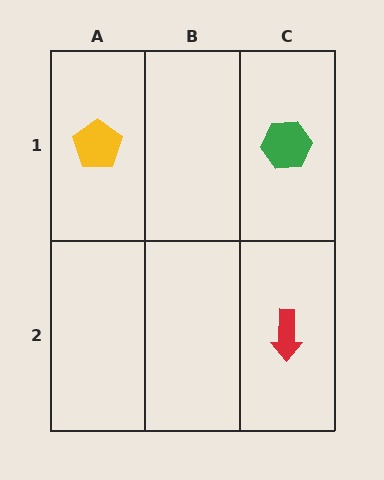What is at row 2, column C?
A red arrow.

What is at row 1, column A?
A yellow pentagon.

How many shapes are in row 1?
2 shapes.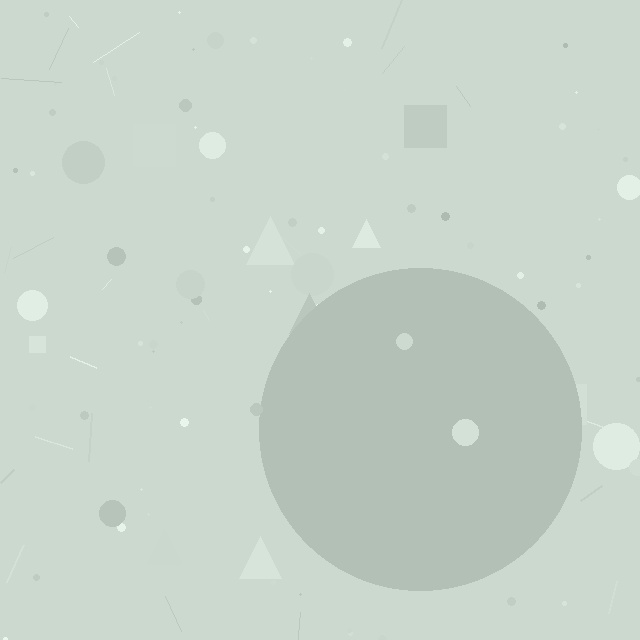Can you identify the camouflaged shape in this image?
The camouflaged shape is a circle.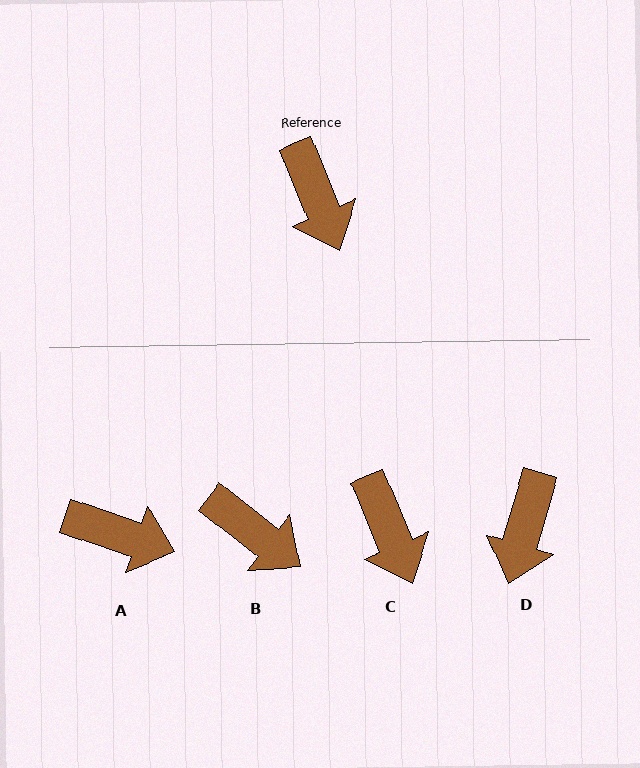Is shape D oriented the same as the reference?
No, it is off by about 39 degrees.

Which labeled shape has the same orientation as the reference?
C.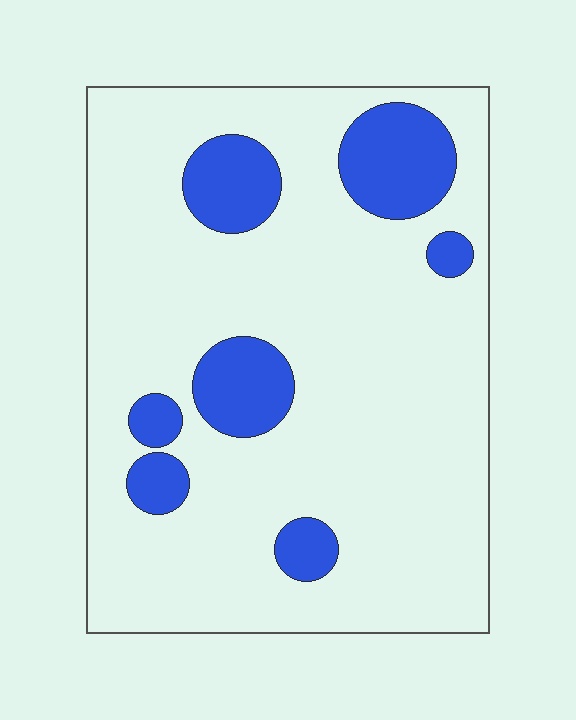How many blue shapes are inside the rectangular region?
7.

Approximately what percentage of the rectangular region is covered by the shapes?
Approximately 15%.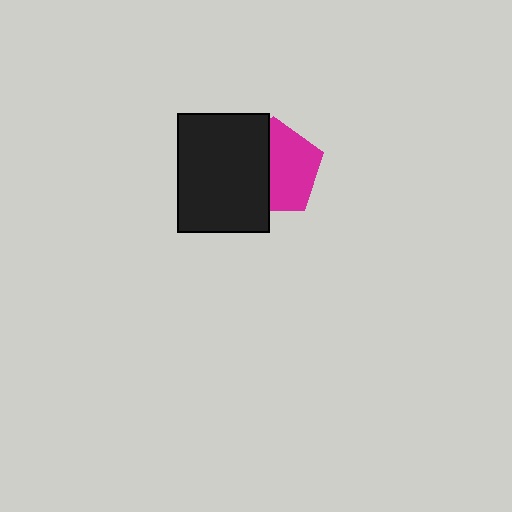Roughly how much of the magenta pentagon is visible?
About half of it is visible (roughly 56%).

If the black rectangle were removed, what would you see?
You would see the complete magenta pentagon.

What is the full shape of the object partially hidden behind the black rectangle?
The partially hidden object is a magenta pentagon.